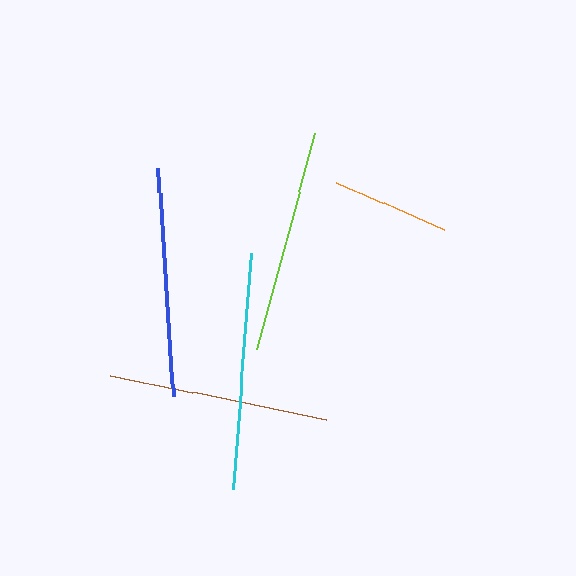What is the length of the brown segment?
The brown segment is approximately 219 pixels long.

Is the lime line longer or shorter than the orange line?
The lime line is longer than the orange line.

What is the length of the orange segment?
The orange segment is approximately 117 pixels long.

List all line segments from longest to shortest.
From longest to shortest: cyan, blue, lime, brown, orange.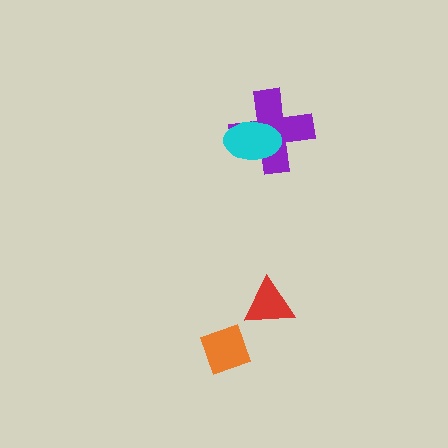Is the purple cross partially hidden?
Yes, it is partially covered by another shape.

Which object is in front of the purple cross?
The cyan ellipse is in front of the purple cross.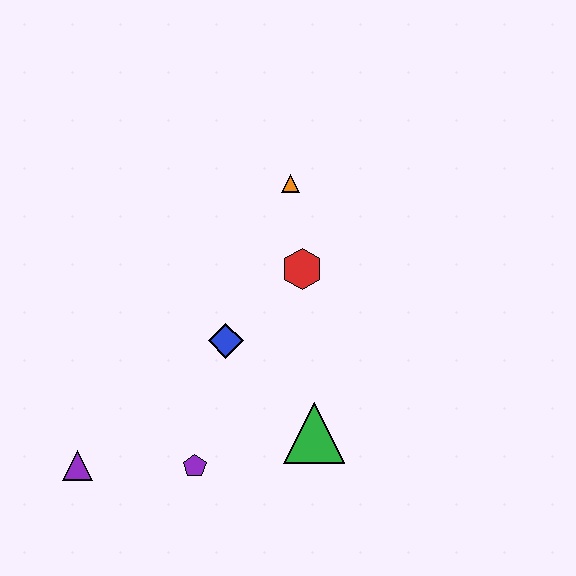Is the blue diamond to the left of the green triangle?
Yes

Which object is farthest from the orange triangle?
The purple triangle is farthest from the orange triangle.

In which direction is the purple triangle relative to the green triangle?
The purple triangle is to the left of the green triangle.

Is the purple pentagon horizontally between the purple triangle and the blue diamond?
Yes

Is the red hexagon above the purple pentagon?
Yes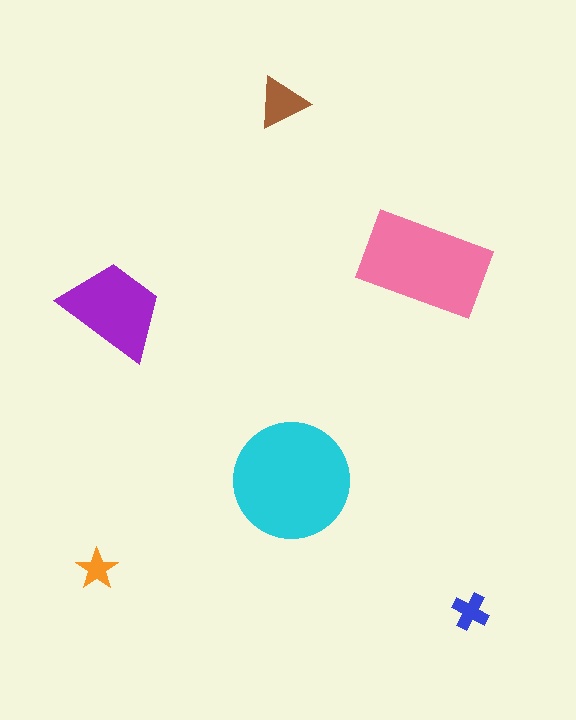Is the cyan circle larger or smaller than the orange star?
Larger.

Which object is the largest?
The cyan circle.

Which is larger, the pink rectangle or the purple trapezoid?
The pink rectangle.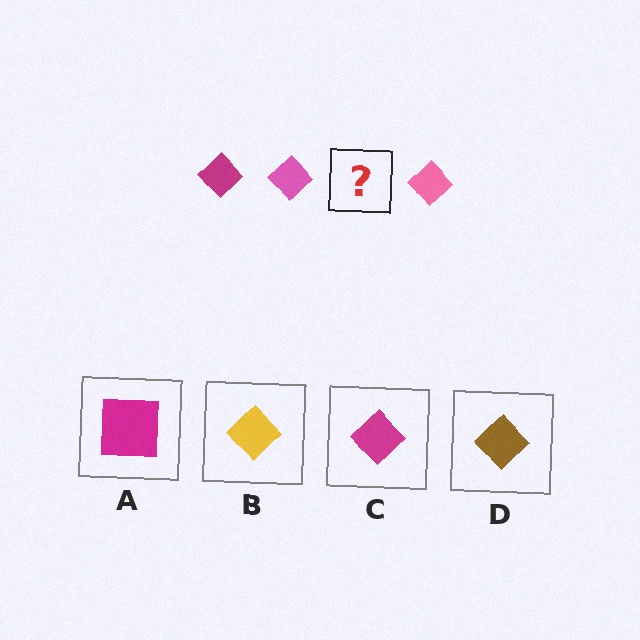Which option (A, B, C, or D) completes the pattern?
C.